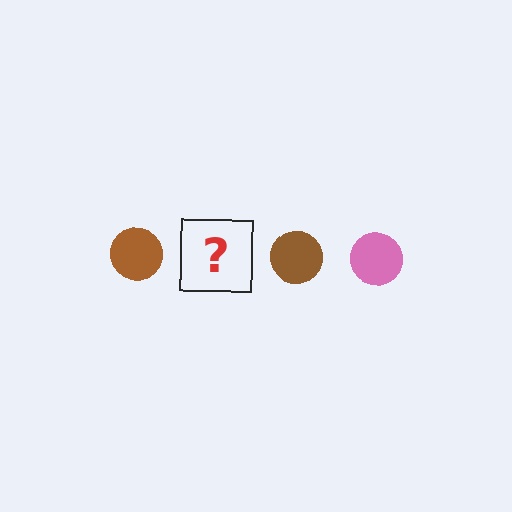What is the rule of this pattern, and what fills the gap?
The rule is that the pattern cycles through brown, pink circles. The gap should be filled with a pink circle.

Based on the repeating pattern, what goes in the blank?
The blank should be a pink circle.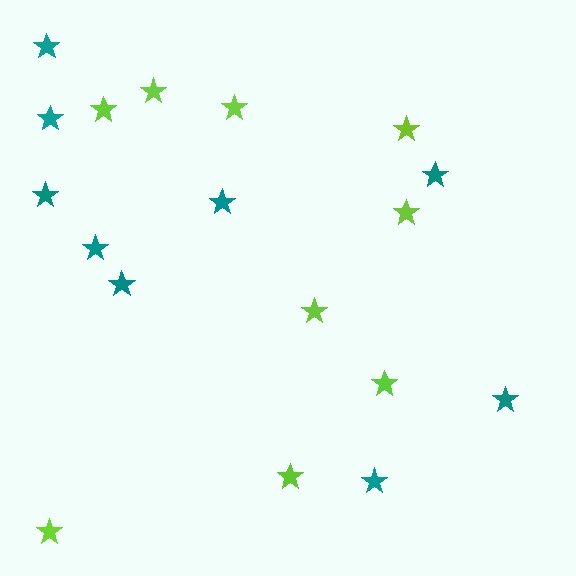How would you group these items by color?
There are 2 groups: one group of lime stars (9) and one group of teal stars (9).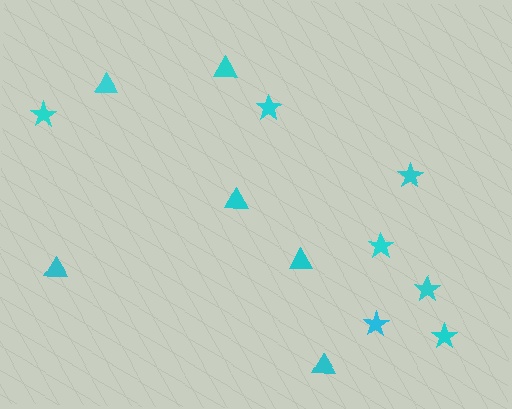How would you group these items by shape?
There are 2 groups: one group of stars (7) and one group of triangles (6).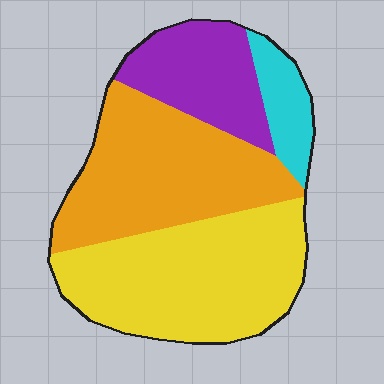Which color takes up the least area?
Cyan, at roughly 10%.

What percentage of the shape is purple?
Purple covers 18% of the shape.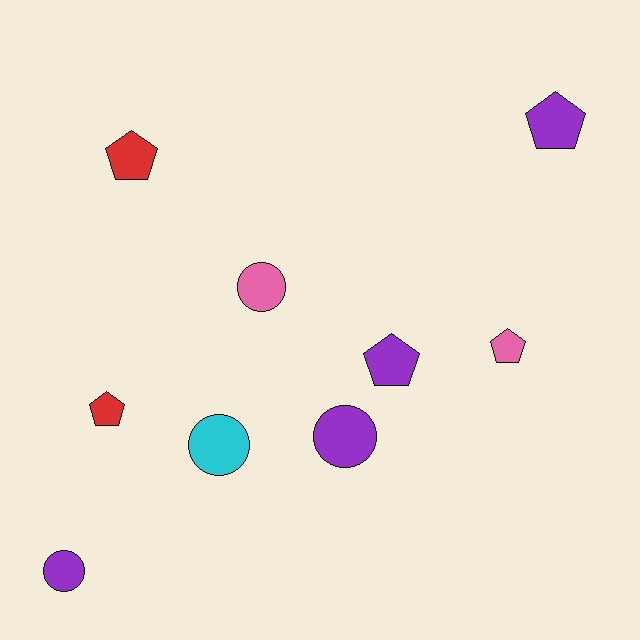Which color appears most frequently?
Purple, with 4 objects.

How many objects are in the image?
There are 9 objects.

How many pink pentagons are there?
There is 1 pink pentagon.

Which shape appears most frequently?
Pentagon, with 5 objects.